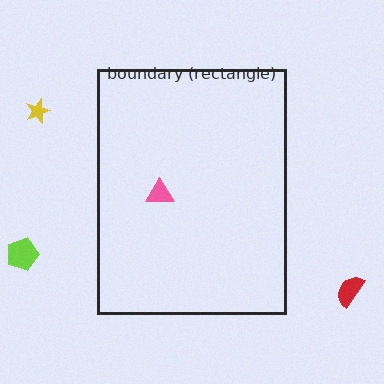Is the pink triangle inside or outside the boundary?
Inside.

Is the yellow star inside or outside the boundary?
Outside.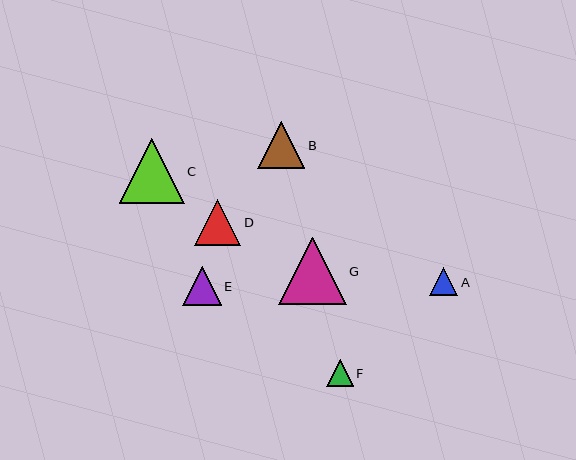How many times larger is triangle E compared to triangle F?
Triangle E is approximately 1.5 times the size of triangle F.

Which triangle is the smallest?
Triangle F is the smallest with a size of approximately 26 pixels.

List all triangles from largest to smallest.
From largest to smallest: G, C, B, D, E, A, F.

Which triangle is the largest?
Triangle G is the largest with a size of approximately 67 pixels.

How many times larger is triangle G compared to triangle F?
Triangle G is approximately 2.5 times the size of triangle F.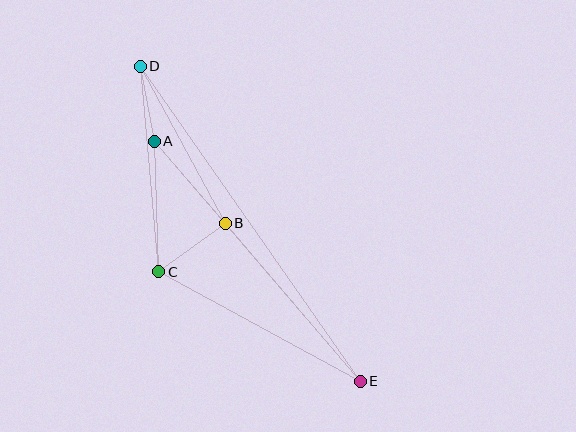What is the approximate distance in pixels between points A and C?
The distance between A and C is approximately 130 pixels.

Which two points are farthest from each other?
Points D and E are farthest from each other.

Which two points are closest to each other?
Points A and D are closest to each other.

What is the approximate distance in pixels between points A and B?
The distance between A and B is approximately 108 pixels.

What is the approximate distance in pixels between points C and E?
The distance between C and E is approximately 229 pixels.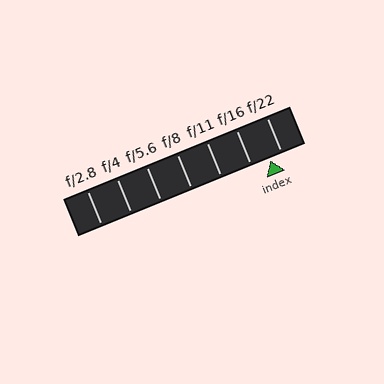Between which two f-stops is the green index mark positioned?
The index mark is between f/16 and f/22.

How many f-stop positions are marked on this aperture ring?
There are 7 f-stop positions marked.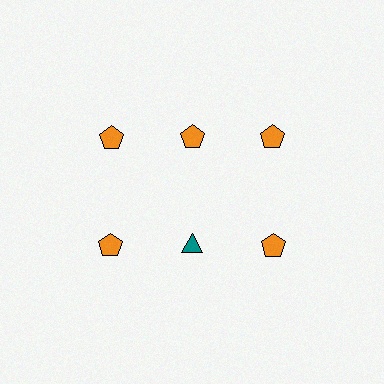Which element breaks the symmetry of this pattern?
The teal triangle in the second row, second from left column breaks the symmetry. All other shapes are orange pentagons.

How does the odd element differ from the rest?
It differs in both color (teal instead of orange) and shape (triangle instead of pentagon).